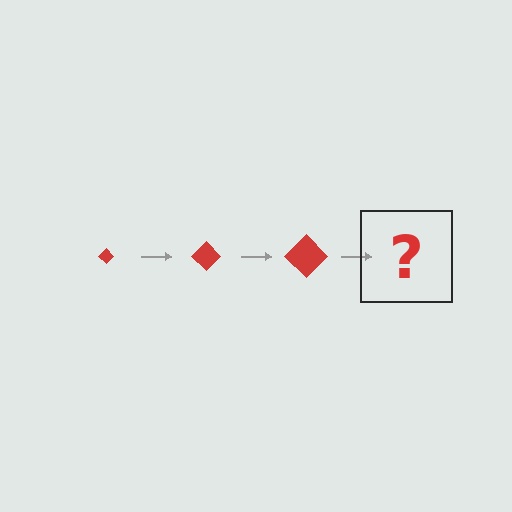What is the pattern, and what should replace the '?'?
The pattern is that the diamond gets progressively larger each step. The '?' should be a red diamond, larger than the previous one.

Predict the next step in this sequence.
The next step is a red diamond, larger than the previous one.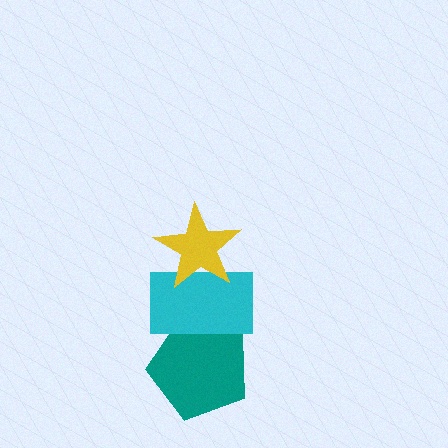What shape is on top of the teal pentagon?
The cyan rectangle is on top of the teal pentagon.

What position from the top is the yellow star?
The yellow star is 1st from the top.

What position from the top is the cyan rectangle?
The cyan rectangle is 2nd from the top.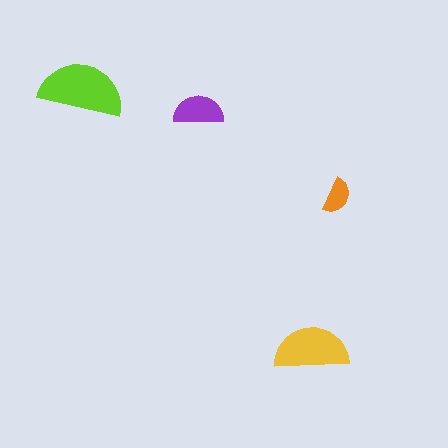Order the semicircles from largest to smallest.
the lime one, the yellow one, the purple one, the orange one.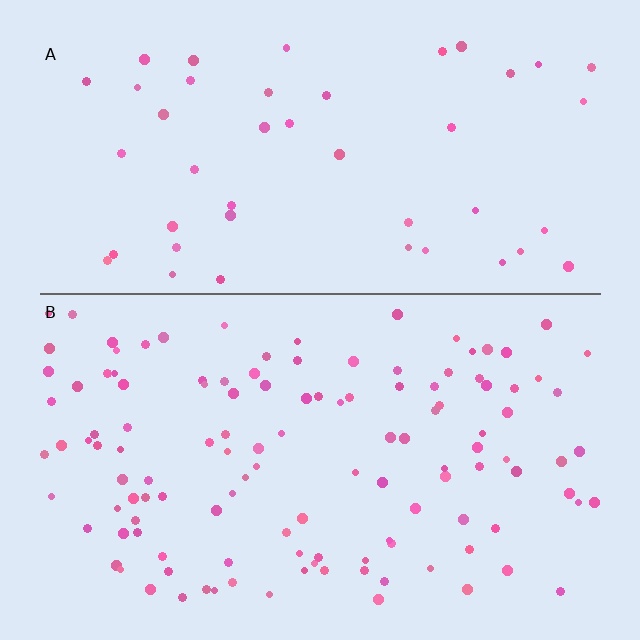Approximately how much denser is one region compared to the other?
Approximately 2.7× — region B over region A.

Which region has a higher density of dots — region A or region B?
B (the bottom).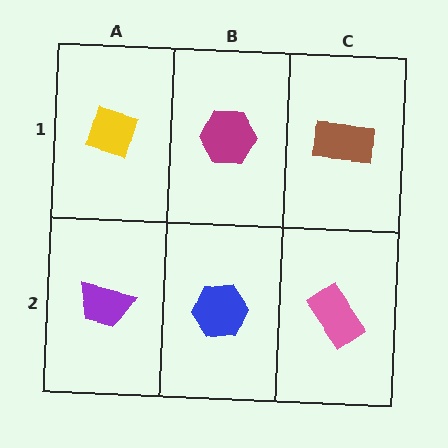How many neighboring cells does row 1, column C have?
2.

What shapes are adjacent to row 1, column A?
A purple trapezoid (row 2, column A), a magenta hexagon (row 1, column B).